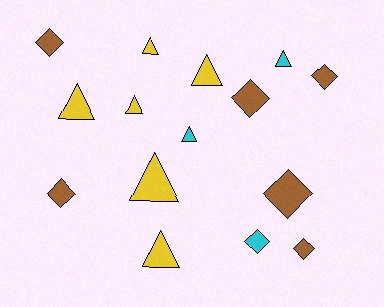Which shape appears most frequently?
Triangle, with 8 objects.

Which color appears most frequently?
Brown, with 6 objects.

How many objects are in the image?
There are 15 objects.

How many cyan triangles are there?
There are 2 cyan triangles.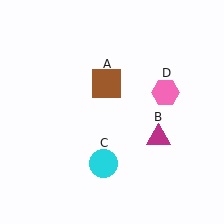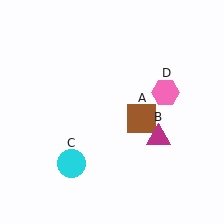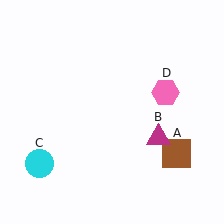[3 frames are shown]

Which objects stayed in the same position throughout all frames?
Magenta triangle (object B) and pink hexagon (object D) remained stationary.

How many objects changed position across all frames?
2 objects changed position: brown square (object A), cyan circle (object C).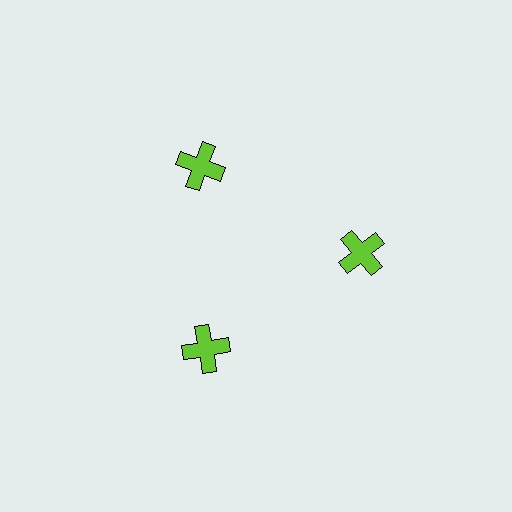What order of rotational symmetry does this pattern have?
This pattern has 3-fold rotational symmetry.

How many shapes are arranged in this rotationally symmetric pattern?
There are 3 shapes, arranged in 3 groups of 1.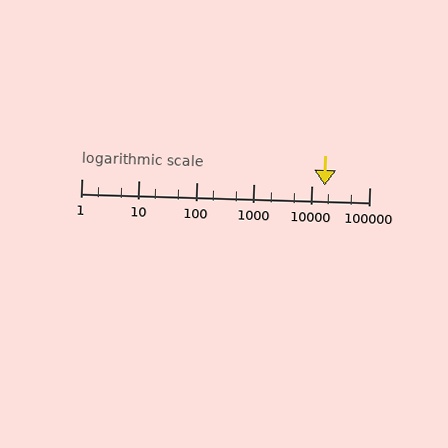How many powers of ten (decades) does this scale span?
The scale spans 5 decades, from 1 to 100000.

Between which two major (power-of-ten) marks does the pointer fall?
The pointer is between 10000 and 100000.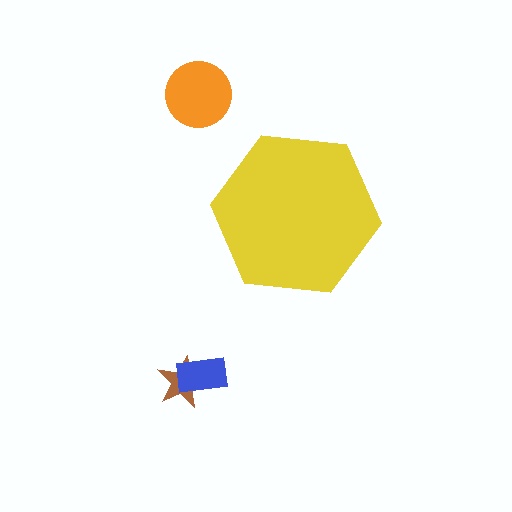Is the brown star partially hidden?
No, the brown star is fully visible.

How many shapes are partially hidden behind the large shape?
0 shapes are partially hidden.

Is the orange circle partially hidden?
No, the orange circle is fully visible.